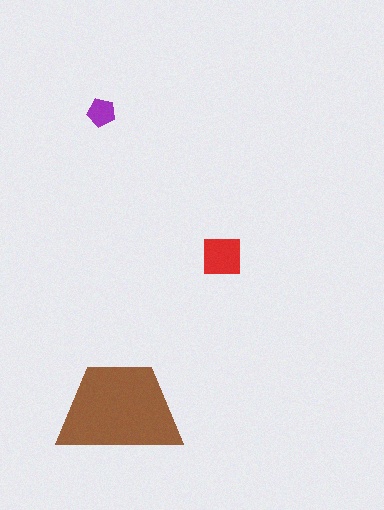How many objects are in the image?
There are 3 objects in the image.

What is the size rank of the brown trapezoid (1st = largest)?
1st.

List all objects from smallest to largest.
The purple pentagon, the red square, the brown trapezoid.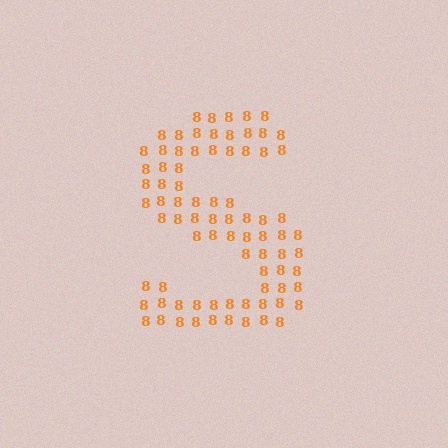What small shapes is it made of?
It is made of small digit 8's.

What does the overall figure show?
The overall figure shows the letter S.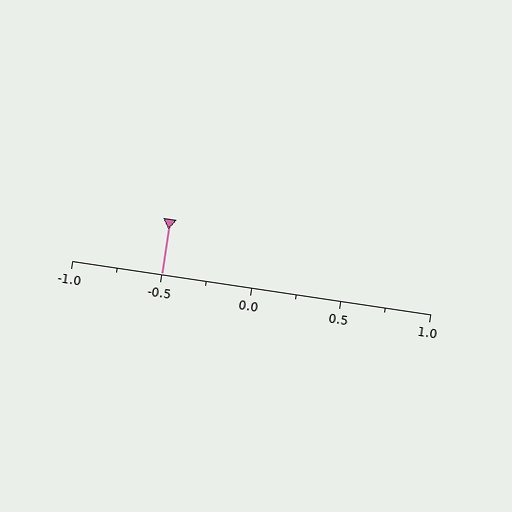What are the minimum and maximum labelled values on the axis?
The axis runs from -1.0 to 1.0.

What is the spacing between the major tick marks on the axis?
The major ticks are spaced 0.5 apart.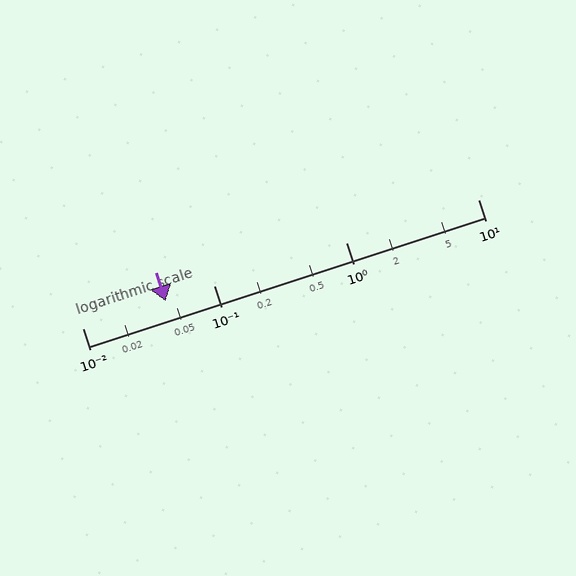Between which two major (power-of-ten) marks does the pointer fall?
The pointer is between 0.01 and 0.1.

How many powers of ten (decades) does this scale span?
The scale spans 3 decades, from 0.01 to 10.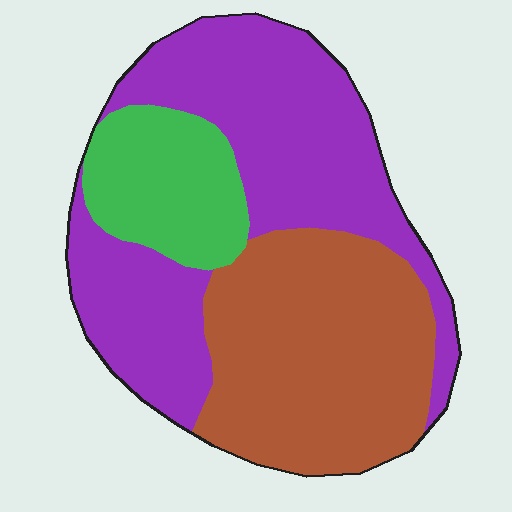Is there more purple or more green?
Purple.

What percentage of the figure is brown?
Brown covers roughly 35% of the figure.